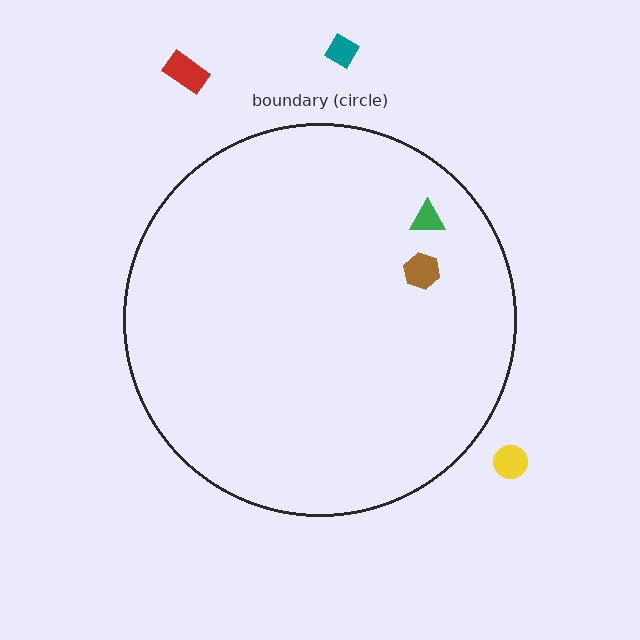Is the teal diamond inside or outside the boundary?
Outside.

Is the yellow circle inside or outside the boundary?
Outside.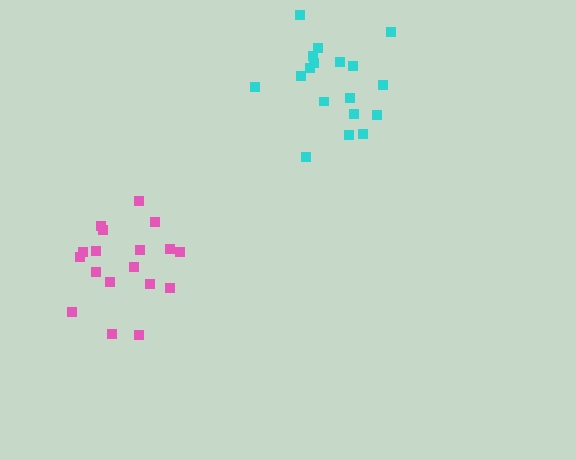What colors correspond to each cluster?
The clusters are colored: cyan, pink.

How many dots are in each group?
Group 1: 18 dots, Group 2: 18 dots (36 total).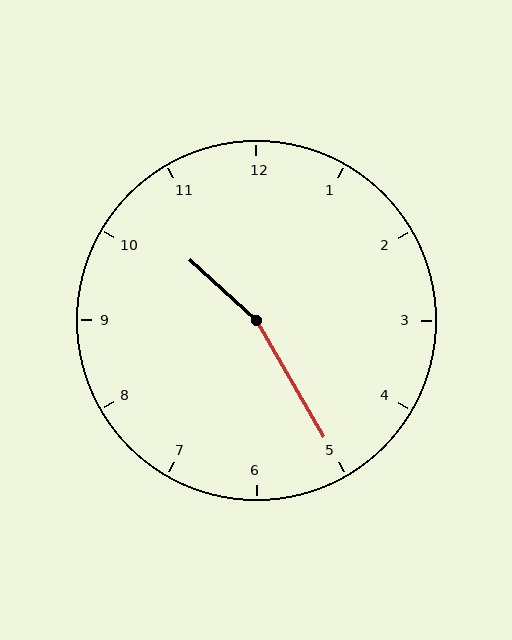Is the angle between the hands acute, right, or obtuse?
It is obtuse.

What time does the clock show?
10:25.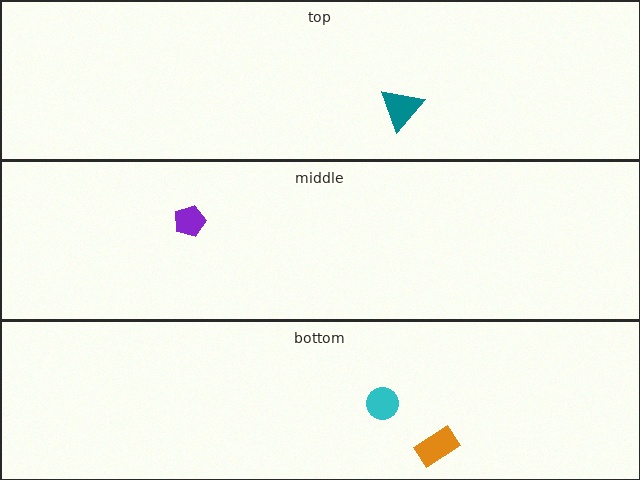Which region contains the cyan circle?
The bottom region.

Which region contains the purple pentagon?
The middle region.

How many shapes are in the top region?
1.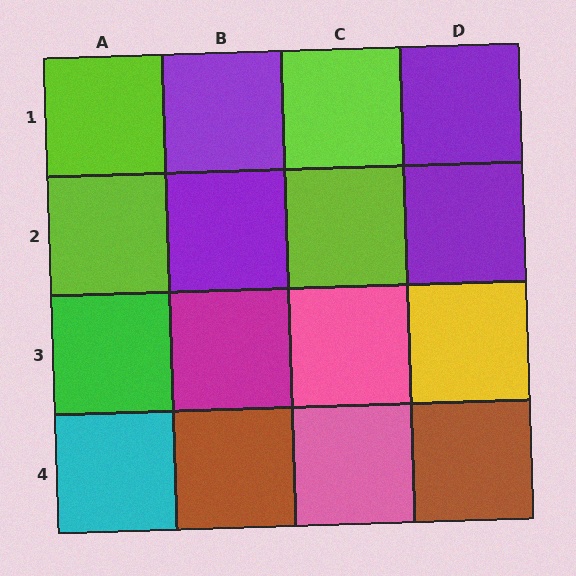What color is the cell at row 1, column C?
Lime.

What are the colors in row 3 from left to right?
Green, magenta, pink, yellow.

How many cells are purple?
4 cells are purple.